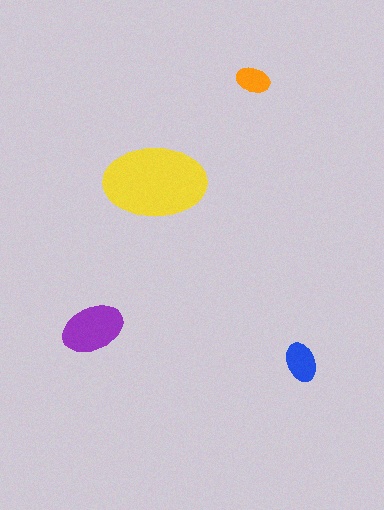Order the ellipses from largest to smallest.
the yellow one, the purple one, the blue one, the orange one.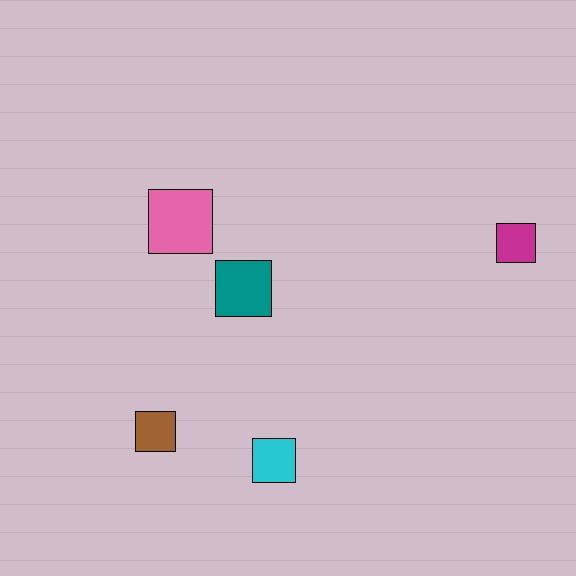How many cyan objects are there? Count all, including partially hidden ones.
There is 1 cyan object.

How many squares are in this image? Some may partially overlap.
There are 5 squares.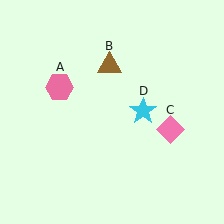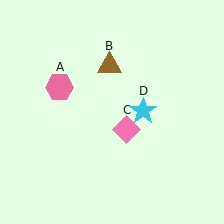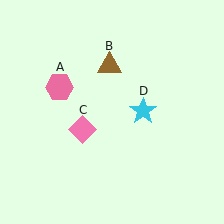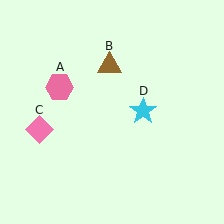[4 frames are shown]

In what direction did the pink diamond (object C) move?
The pink diamond (object C) moved left.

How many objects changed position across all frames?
1 object changed position: pink diamond (object C).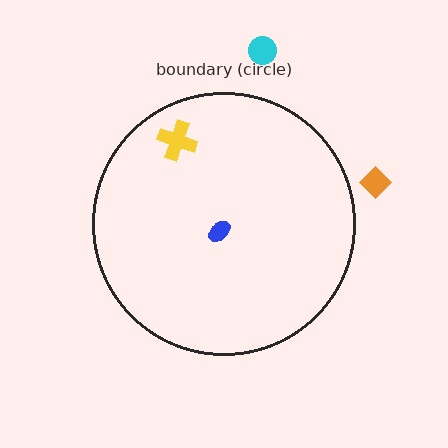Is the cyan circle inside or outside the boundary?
Outside.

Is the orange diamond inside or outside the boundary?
Outside.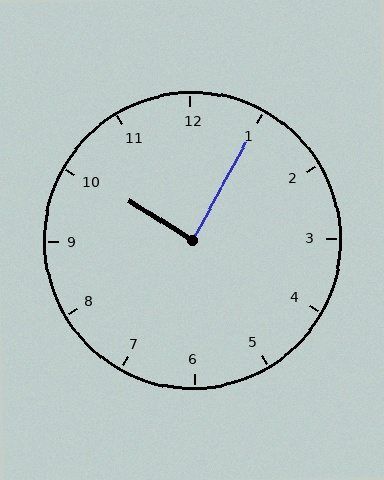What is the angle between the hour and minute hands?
Approximately 88 degrees.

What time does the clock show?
10:05.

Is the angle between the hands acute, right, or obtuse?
It is right.